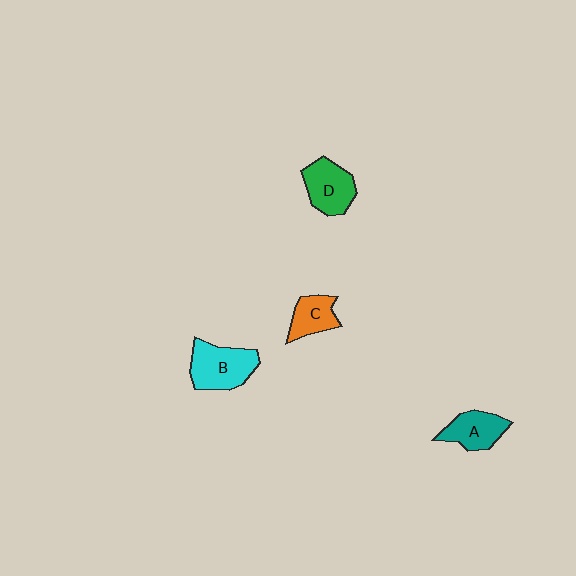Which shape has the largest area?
Shape B (cyan).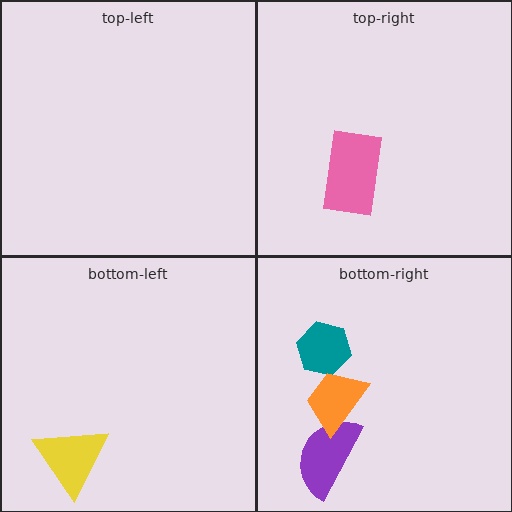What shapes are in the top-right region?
The pink rectangle.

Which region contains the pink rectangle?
The top-right region.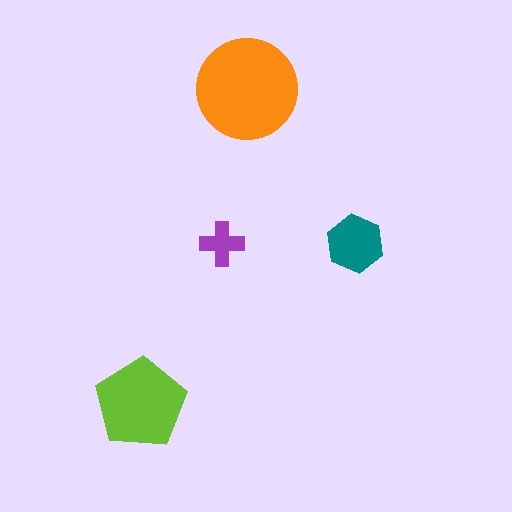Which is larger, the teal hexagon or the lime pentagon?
The lime pentagon.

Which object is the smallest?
The purple cross.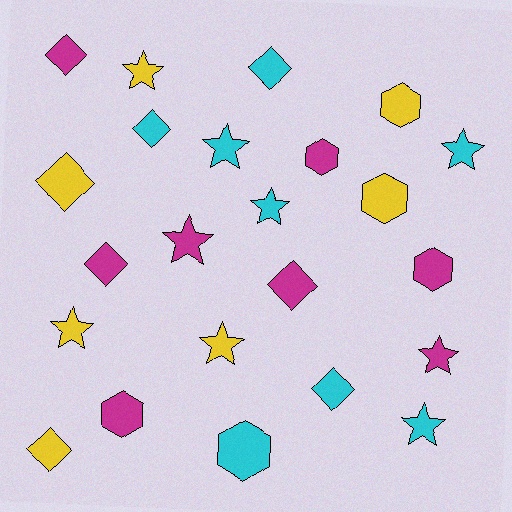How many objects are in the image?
There are 23 objects.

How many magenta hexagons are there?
There are 3 magenta hexagons.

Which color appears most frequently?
Magenta, with 8 objects.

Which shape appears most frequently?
Star, with 9 objects.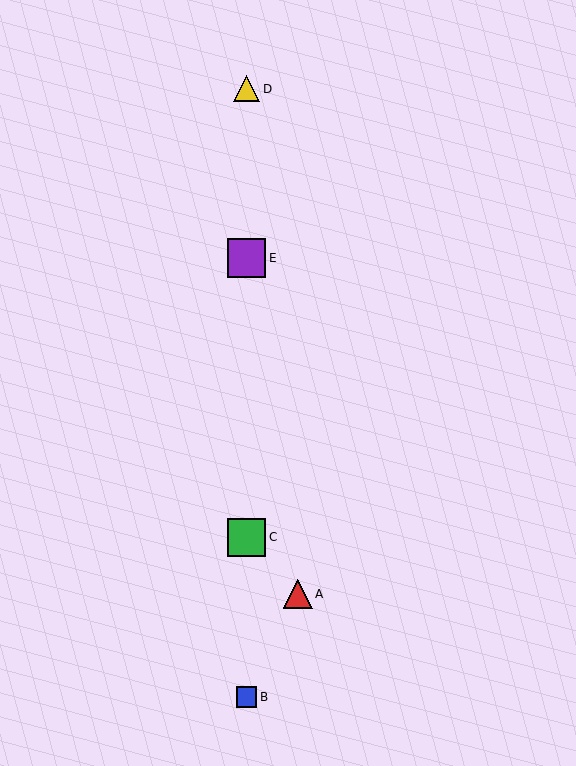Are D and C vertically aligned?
Yes, both are at x≈247.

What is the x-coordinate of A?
Object A is at x≈298.